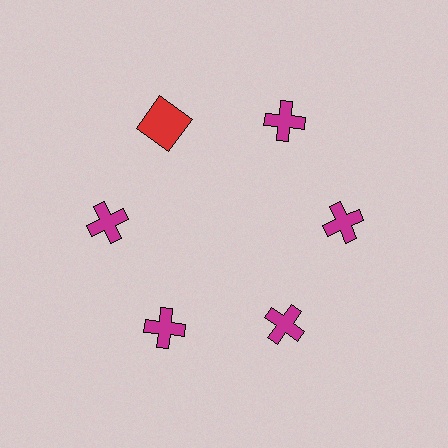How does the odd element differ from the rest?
It differs in both color (red instead of magenta) and shape (square instead of cross).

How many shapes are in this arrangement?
There are 6 shapes arranged in a ring pattern.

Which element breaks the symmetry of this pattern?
The red square at roughly the 11 o'clock position breaks the symmetry. All other shapes are magenta crosses.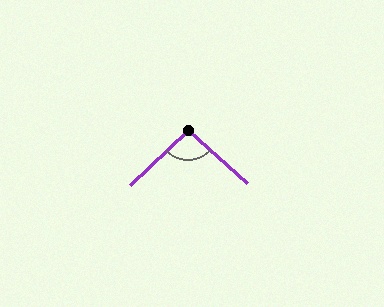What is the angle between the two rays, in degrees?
Approximately 94 degrees.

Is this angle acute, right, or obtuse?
It is approximately a right angle.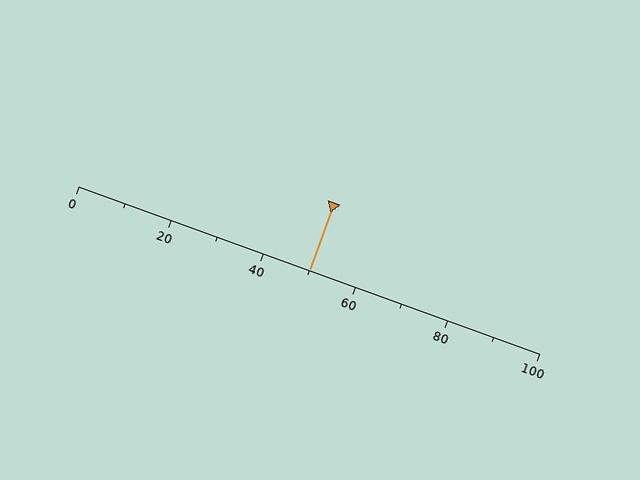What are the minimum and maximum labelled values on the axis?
The axis runs from 0 to 100.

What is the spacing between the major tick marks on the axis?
The major ticks are spaced 20 apart.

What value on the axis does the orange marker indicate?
The marker indicates approximately 50.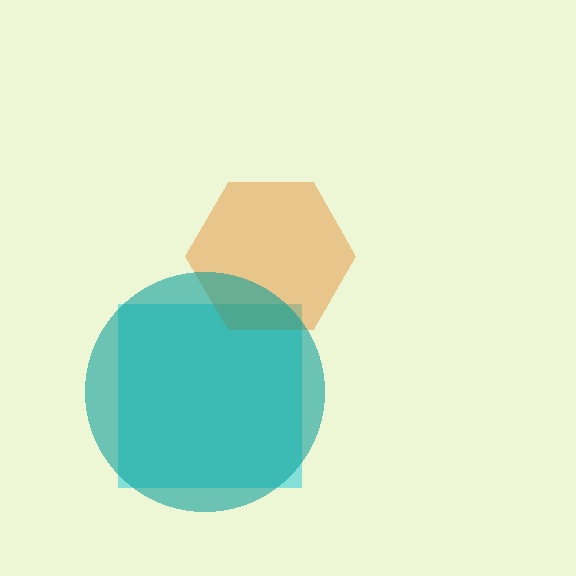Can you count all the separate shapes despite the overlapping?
Yes, there are 3 separate shapes.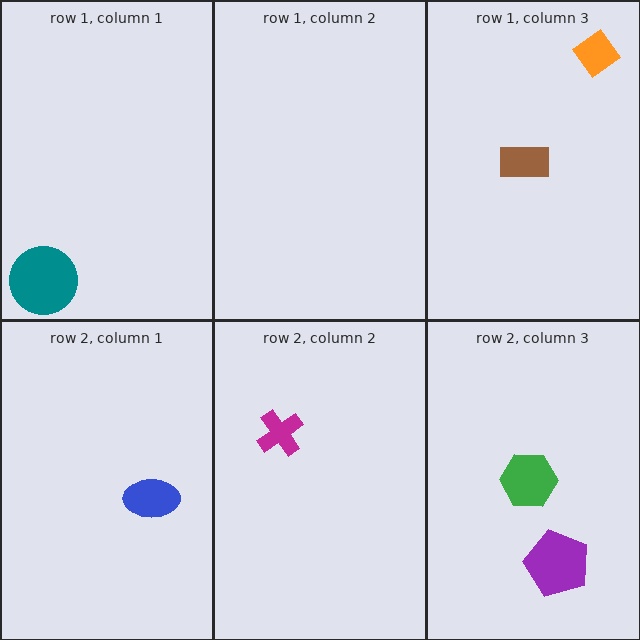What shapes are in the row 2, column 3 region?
The purple pentagon, the green hexagon.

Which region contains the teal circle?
The row 1, column 1 region.